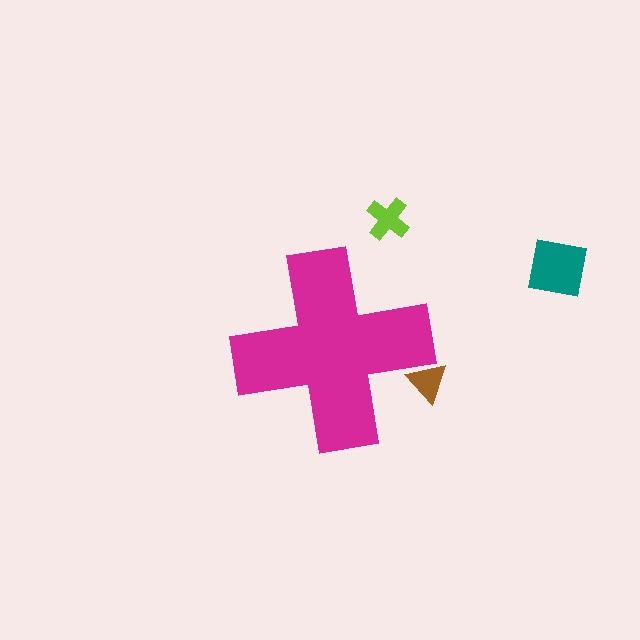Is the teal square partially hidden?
No, the teal square is fully visible.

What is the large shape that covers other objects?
A magenta cross.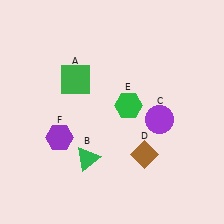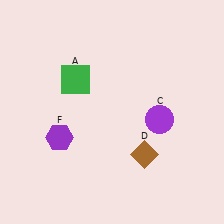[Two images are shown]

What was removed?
The green triangle (B), the green hexagon (E) were removed in Image 2.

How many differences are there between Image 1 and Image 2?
There are 2 differences between the two images.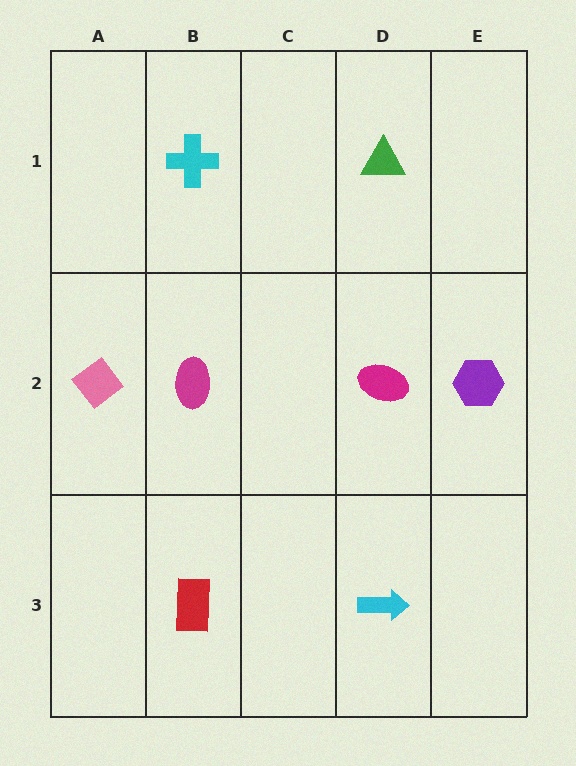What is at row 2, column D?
A magenta ellipse.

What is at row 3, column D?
A cyan arrow.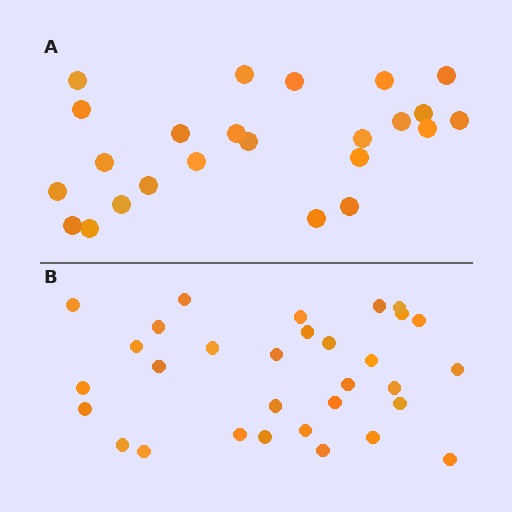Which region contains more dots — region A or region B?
Region B (the bottom region) has more dots.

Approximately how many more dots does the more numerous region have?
Region B has roughly 8 or so more dots than region A.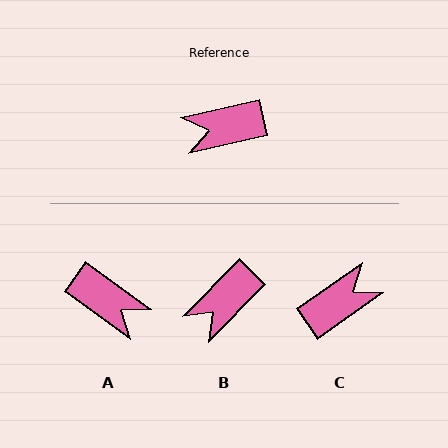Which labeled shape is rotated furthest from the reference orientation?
C, about 158 degrees away.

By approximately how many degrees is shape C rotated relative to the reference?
Approximately 158 degrees clockwise.